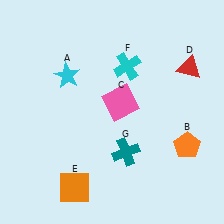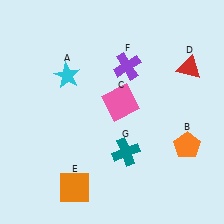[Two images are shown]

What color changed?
The cross (F) changed from cyan in Image 1 to purple in Image 2.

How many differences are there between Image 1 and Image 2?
There is 1 difference between the two images.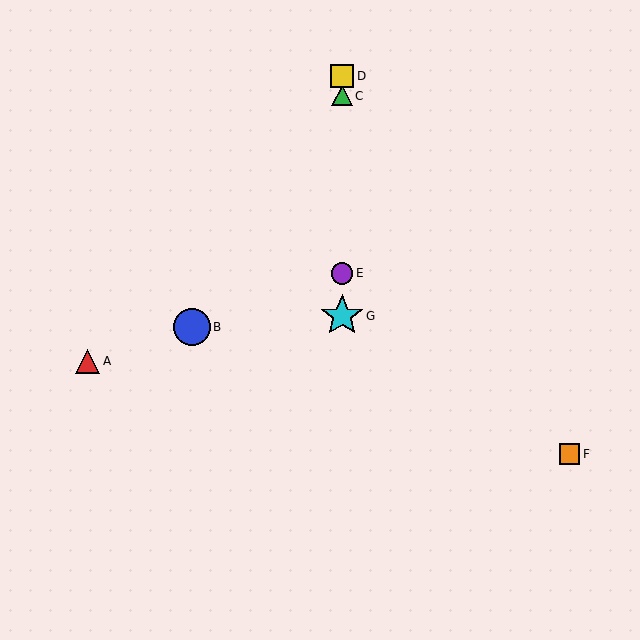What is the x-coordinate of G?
Object G is at x≈342.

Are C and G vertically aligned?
Yes, both are at x≈342.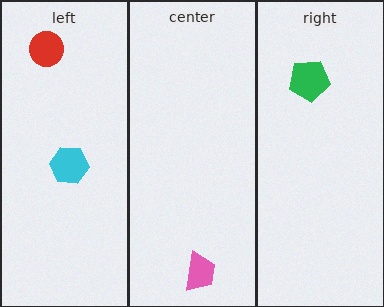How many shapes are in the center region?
1.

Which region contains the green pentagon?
The right region.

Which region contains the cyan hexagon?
The left region.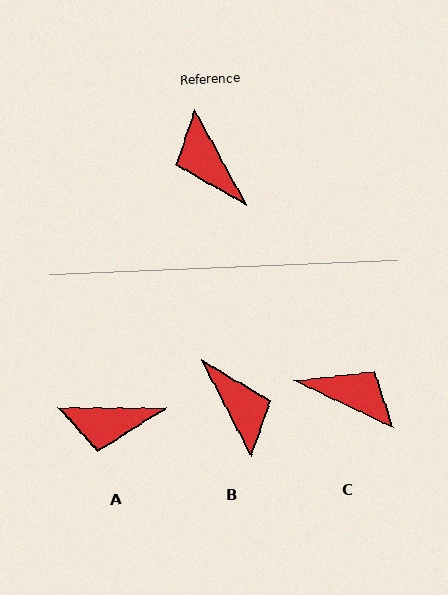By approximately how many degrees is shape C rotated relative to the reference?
Approximately 144 degrees clockwise.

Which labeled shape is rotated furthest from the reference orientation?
B, about 179 degrees away.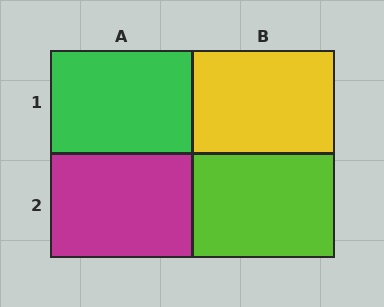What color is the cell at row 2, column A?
Magenta.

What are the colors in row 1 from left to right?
Green, yellow.